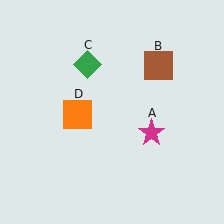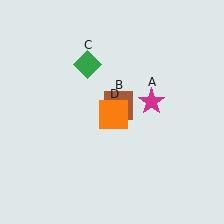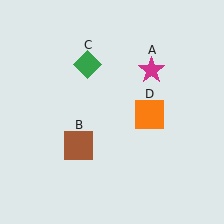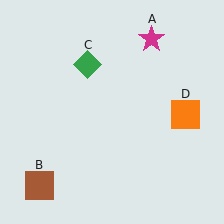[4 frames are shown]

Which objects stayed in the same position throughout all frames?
Green diamond (object C) remained stationary.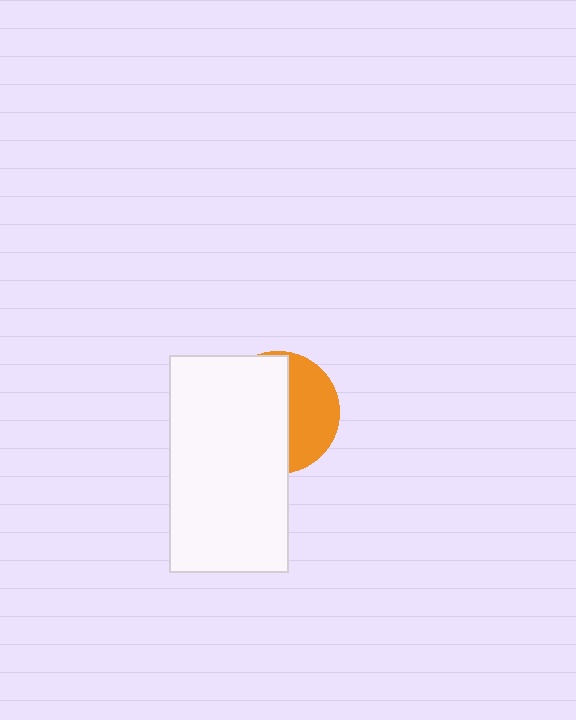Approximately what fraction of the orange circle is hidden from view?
Roughly 61% of the orange circle is hidden behind the white rectangle.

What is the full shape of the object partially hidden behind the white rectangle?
The partially hidden object is an orange circle.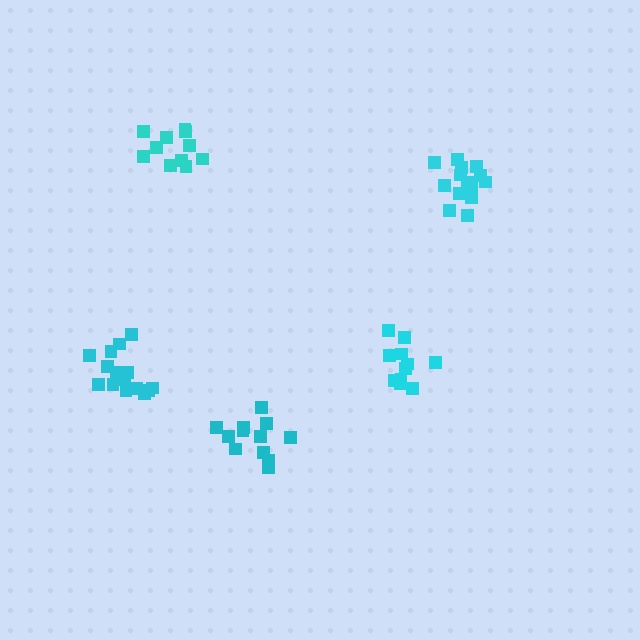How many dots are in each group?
Group 1: 14 dots, Group 2: 12 dots, Group 3: 11 dots, Group 4: 11 dots, Group 5: 16 dots (64 total).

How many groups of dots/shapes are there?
There are 5 groups.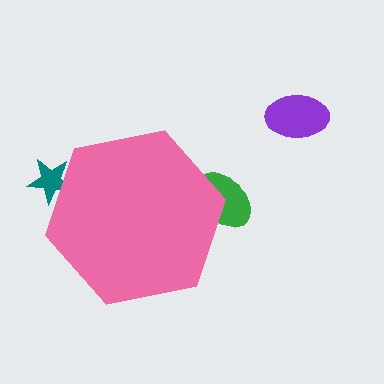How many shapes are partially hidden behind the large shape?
2 shapes are partially hidden.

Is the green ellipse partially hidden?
Yes, the green ellipse is partially hidden behind the pink hexagon.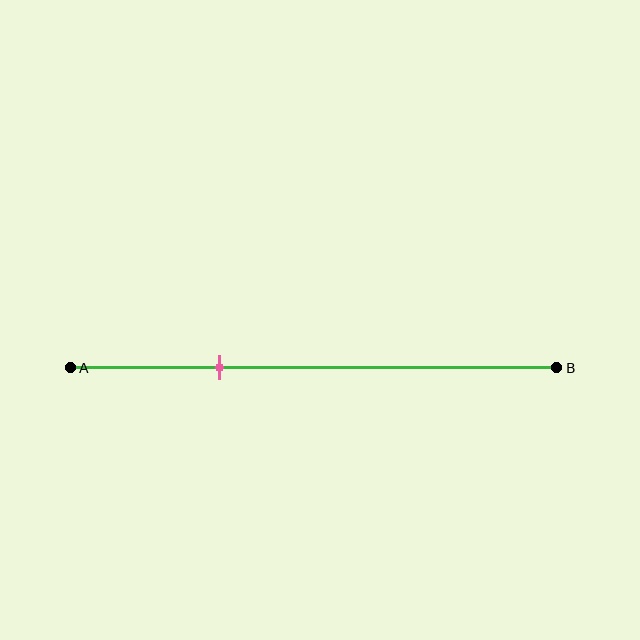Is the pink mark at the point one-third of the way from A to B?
Yes, the mark is approximately at the one-third point.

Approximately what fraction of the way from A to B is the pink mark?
The pink mark is approximately 30% of the way from A to B.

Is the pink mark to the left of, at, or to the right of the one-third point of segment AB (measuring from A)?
The pink mark is approximately at the one-third point of segment AB.